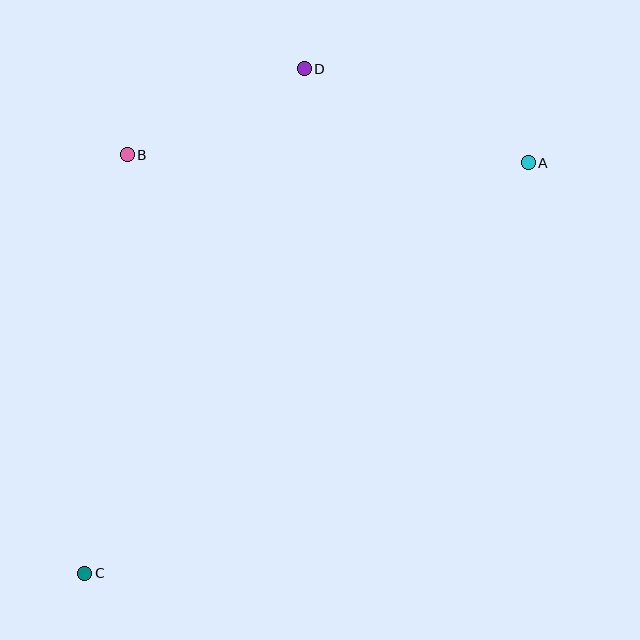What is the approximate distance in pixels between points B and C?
The distance between B and C is approximately 421 pixels.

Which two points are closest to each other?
Points B and D are closest to each other.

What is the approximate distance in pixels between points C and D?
The distance between C and D is approximately 550 pixels.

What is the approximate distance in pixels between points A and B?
The distance between A and B is approximately 401 pixels.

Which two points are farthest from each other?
Points A and C are farthest from each other.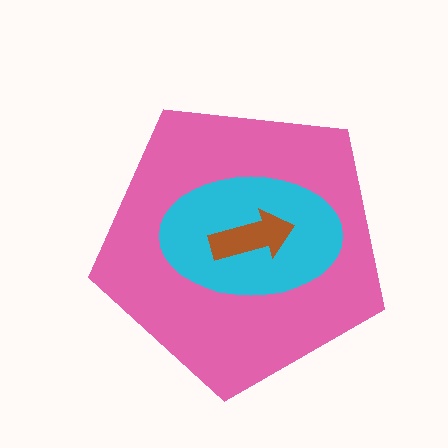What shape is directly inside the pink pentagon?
The cyan ellipse.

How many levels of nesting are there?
3.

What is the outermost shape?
The pink pentagon.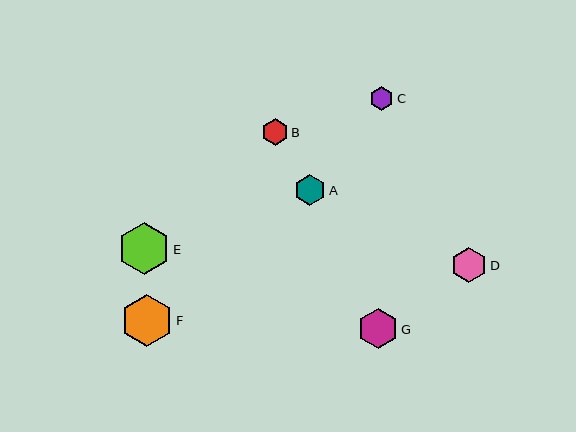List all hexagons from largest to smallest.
From largest to smallest: F, E, G, D, A, B, C.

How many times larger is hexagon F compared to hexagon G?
Hexagon F is approximately 1.3 times the size of hexagon G.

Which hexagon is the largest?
Hexagon F is the largest with a size of approximately 52 pixels.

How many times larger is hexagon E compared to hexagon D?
Hexagon E is approximately 1.4 times the size of hexagon D.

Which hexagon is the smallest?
Hexagon C is the smallest with a size of approximately 24 pixels.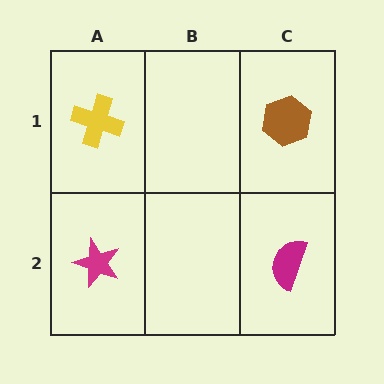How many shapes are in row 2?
2 shapes.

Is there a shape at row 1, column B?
No, that cell is empty.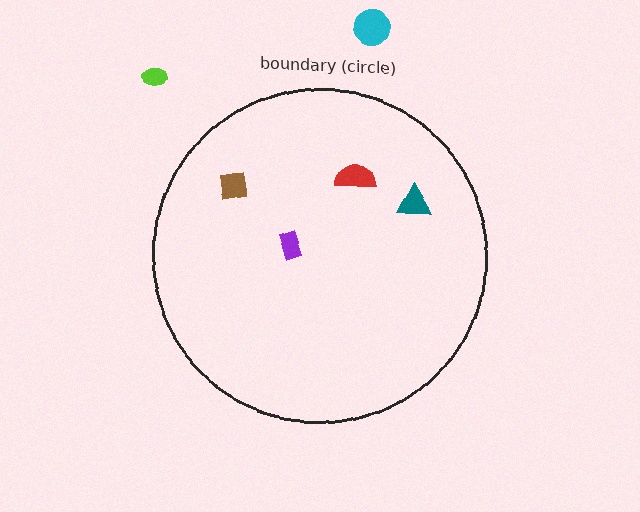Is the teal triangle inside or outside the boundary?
Inside.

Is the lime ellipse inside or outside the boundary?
Outside.